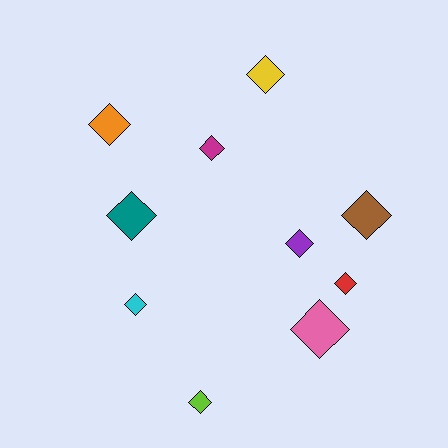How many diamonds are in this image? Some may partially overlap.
There are 10 diamonds.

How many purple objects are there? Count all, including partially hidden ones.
There is 1 purple object.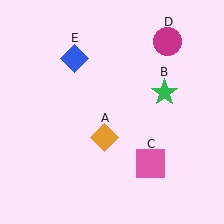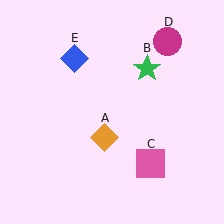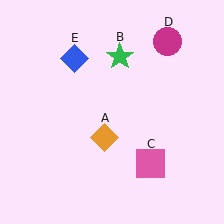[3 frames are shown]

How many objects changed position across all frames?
1 object changed position: green star (object B).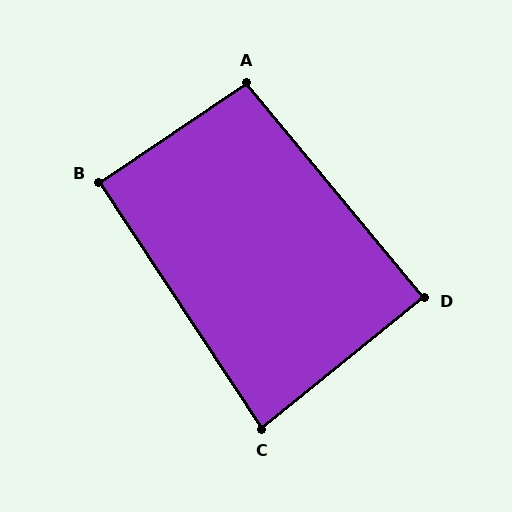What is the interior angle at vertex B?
Approximately 91 degrees (approximately right).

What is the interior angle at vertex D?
Approximately 89 degrees (approximately right).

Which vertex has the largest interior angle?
A, at approximately 96 degrees.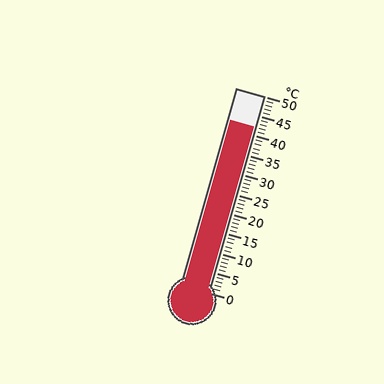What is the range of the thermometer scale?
The thermometer scale ranges from 0°C to 50°C.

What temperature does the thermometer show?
The thermometer shows approximately 42°C.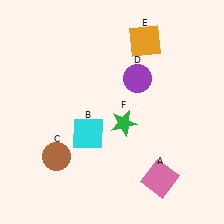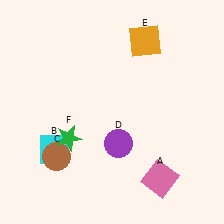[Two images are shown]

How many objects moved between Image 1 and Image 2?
3 objects moved between the two images.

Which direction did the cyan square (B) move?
The cyan square (B) moved left.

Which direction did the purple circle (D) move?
The purple circle (D) moved down.